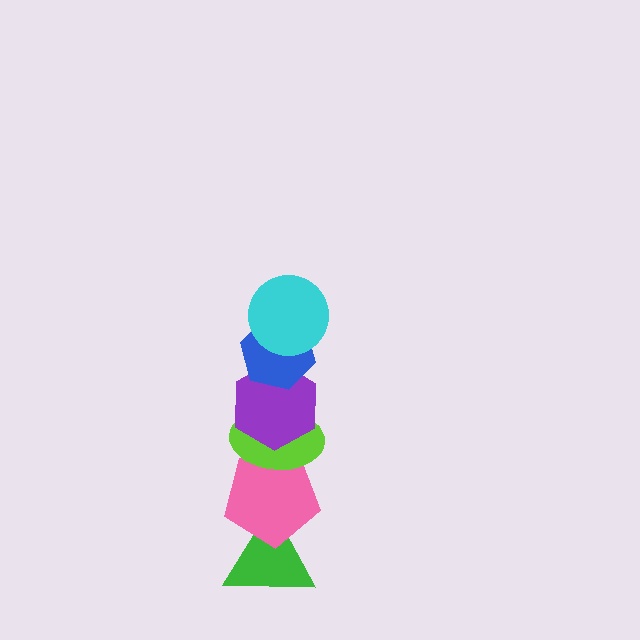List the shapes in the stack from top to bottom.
From top to bottom: the cyan circle, the blue hexagon, the purple hexagon, the lime ellipse, the pink pentagon, the green triangle.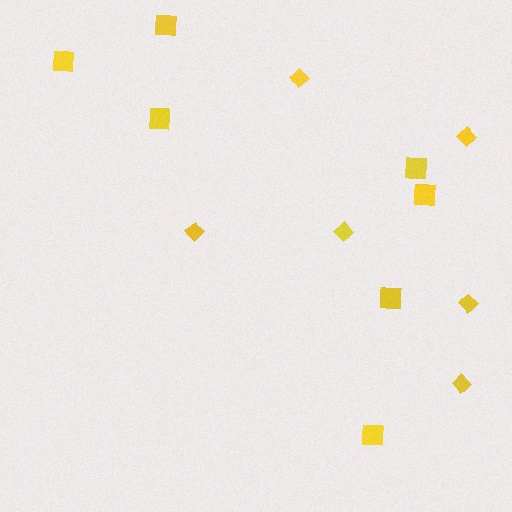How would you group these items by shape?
There are 2 groups: one group of squares (7) and one group of diamonds (6).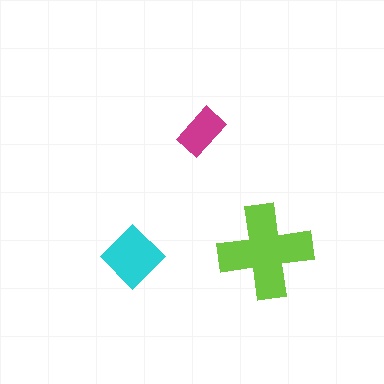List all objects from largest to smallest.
The lime cross, the cyan diamond, the magenta rectangle.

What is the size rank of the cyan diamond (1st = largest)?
2nd.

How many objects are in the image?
There are 3 objects in the image.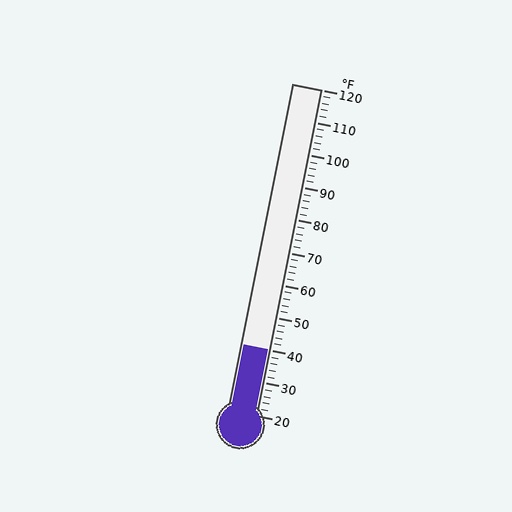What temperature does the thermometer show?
The thermometer shows approximately 40°F.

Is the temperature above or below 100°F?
The temperature is below 100°F.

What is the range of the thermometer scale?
The thermometer scale ranges from 20°F to 120°F.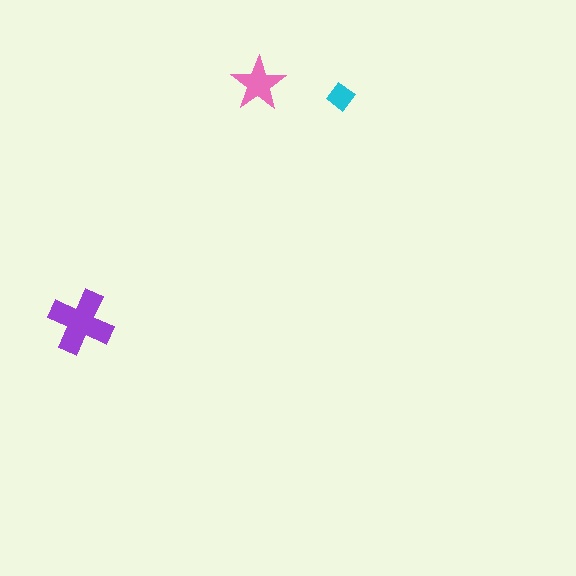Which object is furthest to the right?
The cyan diamond is rightmost.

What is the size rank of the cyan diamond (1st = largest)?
3rd.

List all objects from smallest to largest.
The cyan diamond, the pink star, the purple cross.